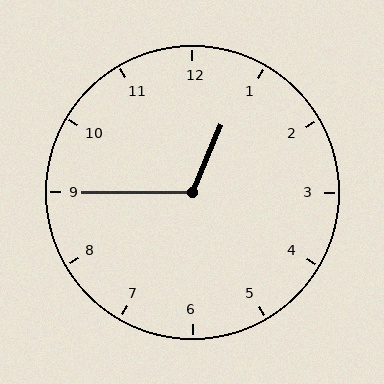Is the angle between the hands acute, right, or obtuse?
It is obtuse.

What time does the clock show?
12:45.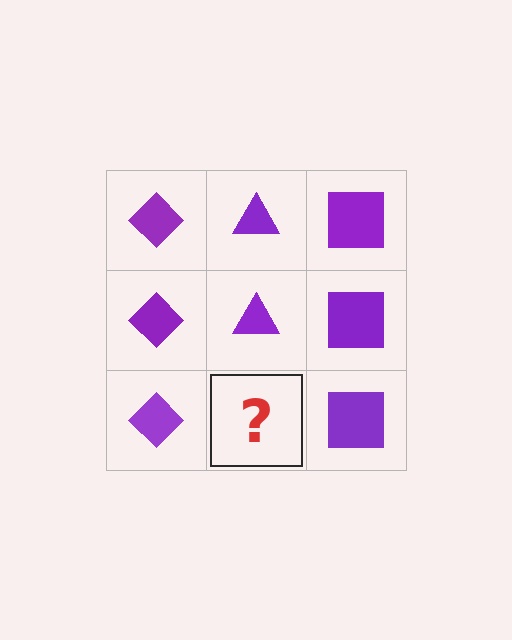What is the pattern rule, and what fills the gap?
The rule is that each column has a consistent shape. The gap should be filled with a purple triangle.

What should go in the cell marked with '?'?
The missing cell should contain a purple triangle.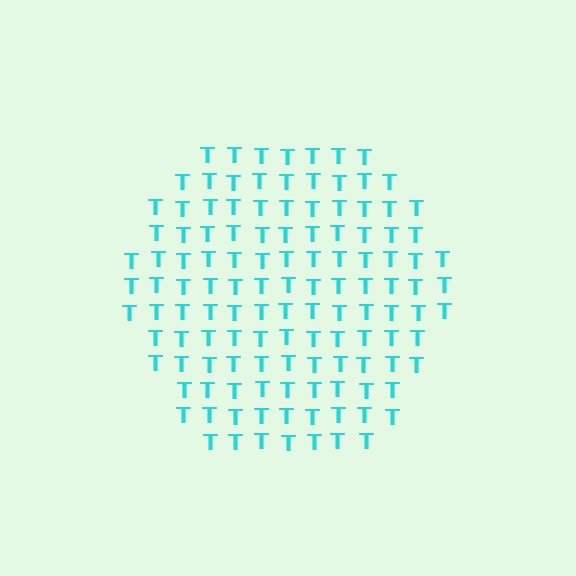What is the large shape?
The large shape is a hexagon.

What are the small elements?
The small elements are letter T's.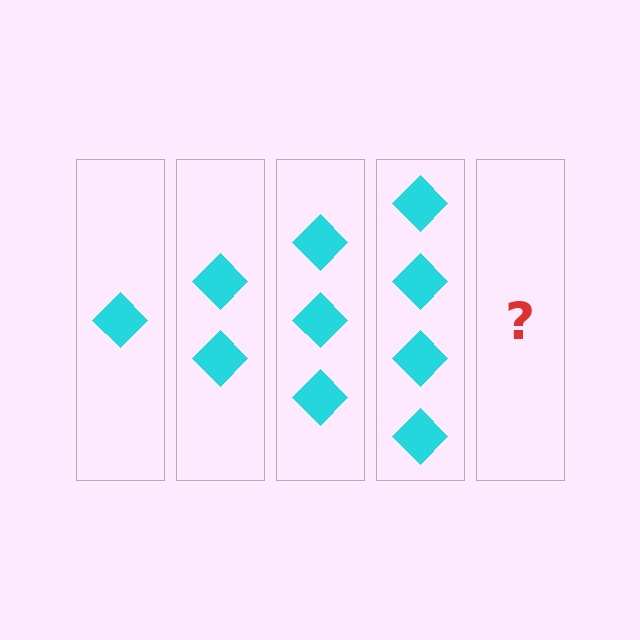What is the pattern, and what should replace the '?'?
The pattern is that each step adds one more diamond. The '?' should be 5 diamonds.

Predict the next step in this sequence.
The next step is 5 diamonds.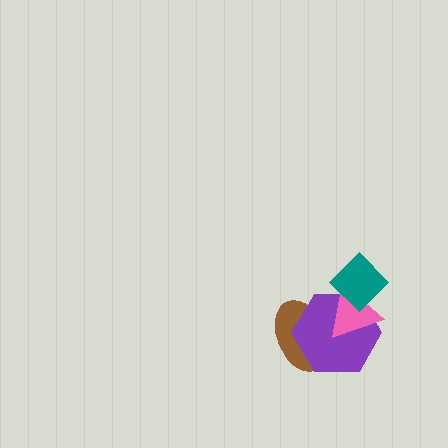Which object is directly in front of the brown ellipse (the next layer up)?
The purple hexagon is directly in front of the brown ellipse.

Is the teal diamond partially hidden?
No, no other shape covers it.